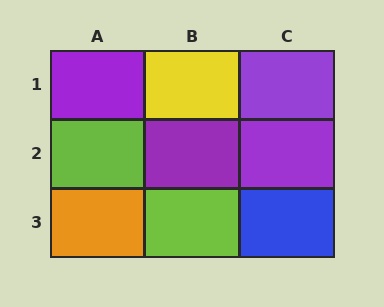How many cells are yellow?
1 cell is yellow.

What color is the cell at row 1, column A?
Purple.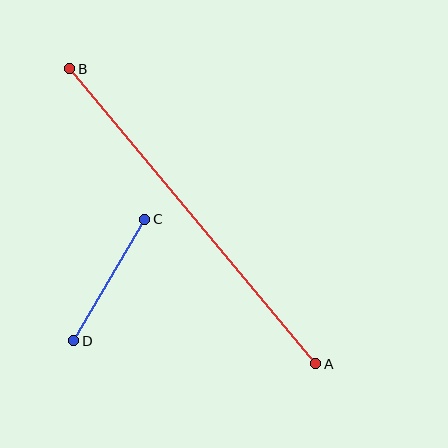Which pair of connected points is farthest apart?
Points A and B are farthest apart.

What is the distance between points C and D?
The distance is approximately 141 pixels.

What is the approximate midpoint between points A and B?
The midpoint is at approximately (193, 216) pixels.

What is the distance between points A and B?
The distance is approximately 384 pixels.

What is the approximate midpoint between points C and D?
The midpoint is at approximately (109, 280) pixels.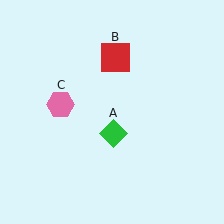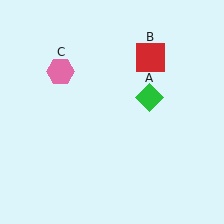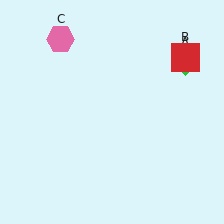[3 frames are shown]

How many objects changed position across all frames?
3 objects changed position: green diamond (object A), red square (object B), pink hexagon (object C).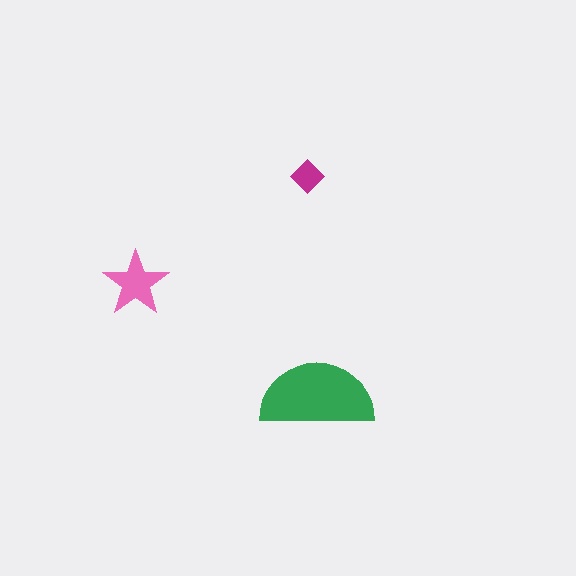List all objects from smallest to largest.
The magenta diamond, the pink star, the green semicircle.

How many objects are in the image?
There are 3 objects in the image.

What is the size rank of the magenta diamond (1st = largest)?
3rd.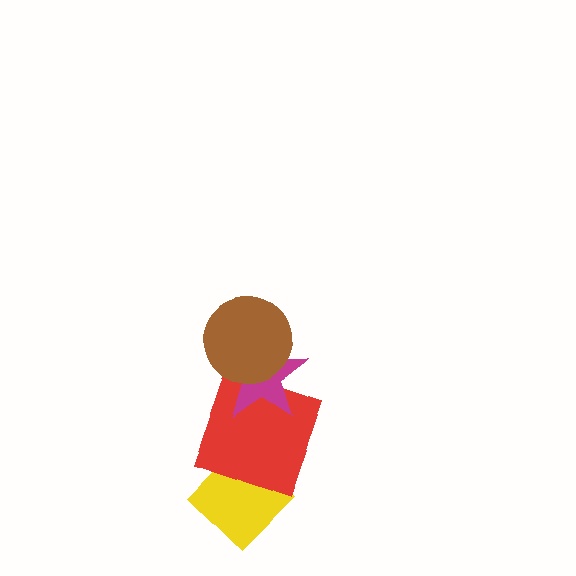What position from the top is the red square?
The red square is 3rd from the top.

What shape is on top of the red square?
The magenta star is on top of the red square.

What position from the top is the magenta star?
The magenta star is 2nd from the top.